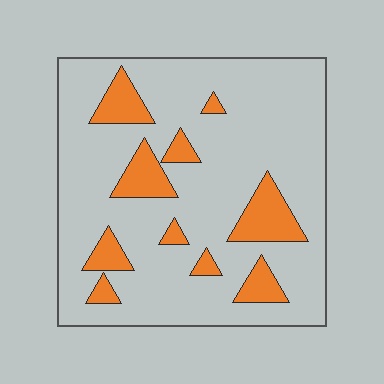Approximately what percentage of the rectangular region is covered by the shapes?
Approximately 15%.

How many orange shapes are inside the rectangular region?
10.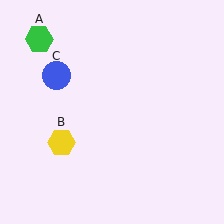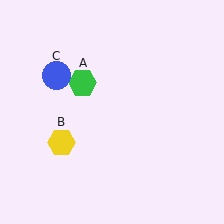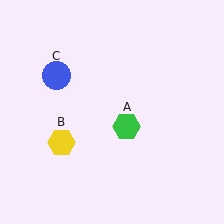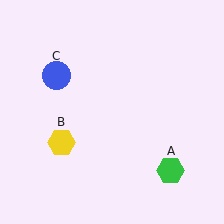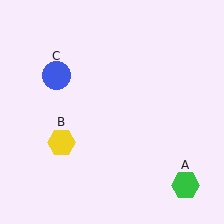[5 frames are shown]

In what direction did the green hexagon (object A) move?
The green hexagon (object A) moved down and to the right.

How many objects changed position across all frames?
1 object changed position: green hexagon (object A).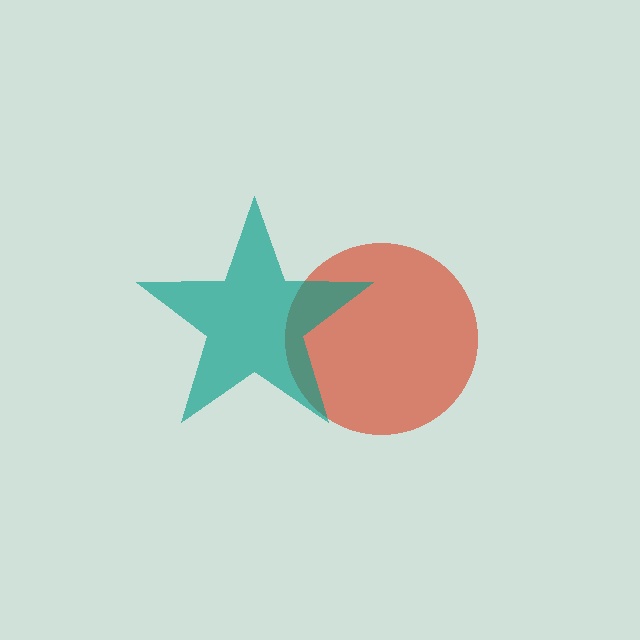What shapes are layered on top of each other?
The layered shapes are: a red circle, a teal star.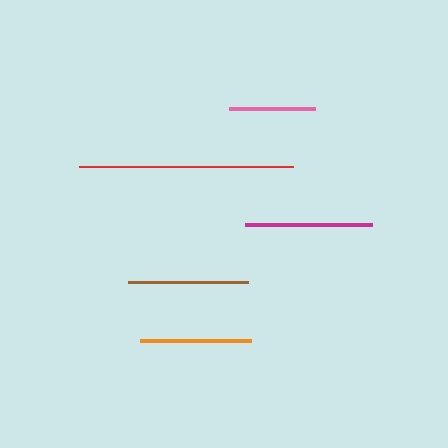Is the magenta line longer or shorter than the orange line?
The magenta line is longer than the orange line.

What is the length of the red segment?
The red segment is approximately 214 pixels long.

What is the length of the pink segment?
The pink segment is approximately 86 pixels long.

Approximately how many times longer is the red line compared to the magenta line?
The red line is approximately 1.7 times the length of the magenta line.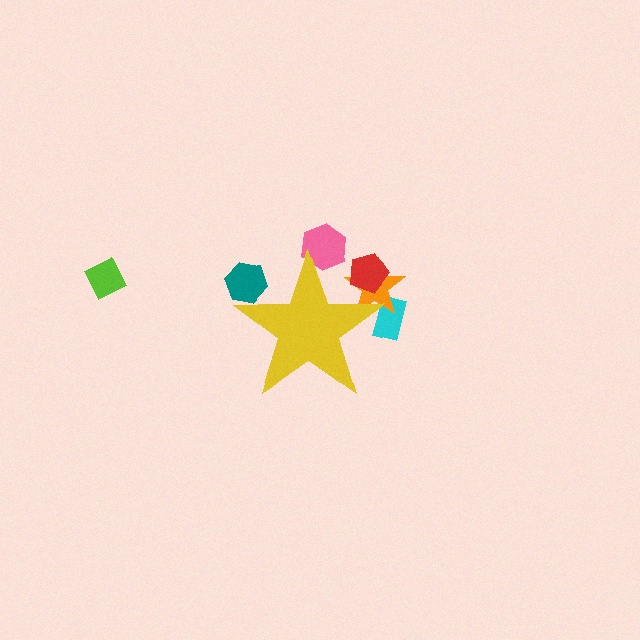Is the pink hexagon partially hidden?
Yes, the pink hexagon is partially hidden behind the yellow star.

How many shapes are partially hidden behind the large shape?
5 shapes are partially hidden.